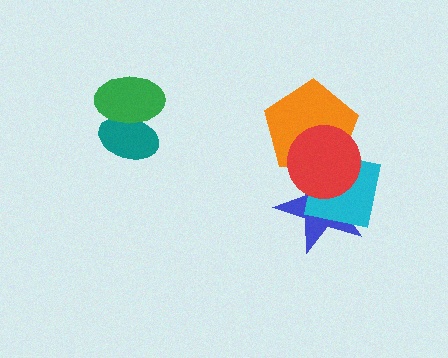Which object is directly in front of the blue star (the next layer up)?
The cyan square is directly in front of the blue star.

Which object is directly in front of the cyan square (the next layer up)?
The orange pentagon is directly in front of the cyan square.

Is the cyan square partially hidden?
Yes, it is partially covered by another shape.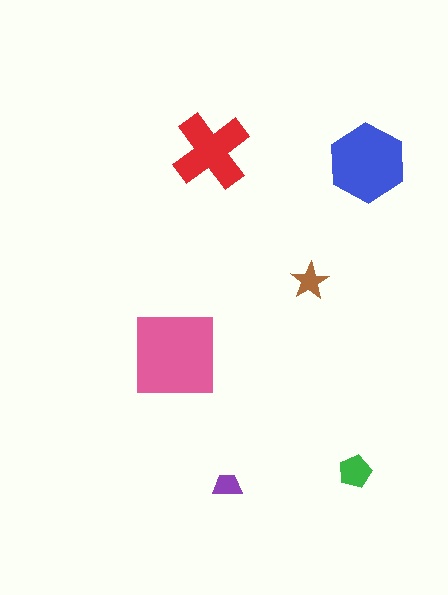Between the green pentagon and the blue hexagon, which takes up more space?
The blue hexagon.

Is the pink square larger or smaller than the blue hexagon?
Larger.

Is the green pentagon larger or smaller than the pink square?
Smaller.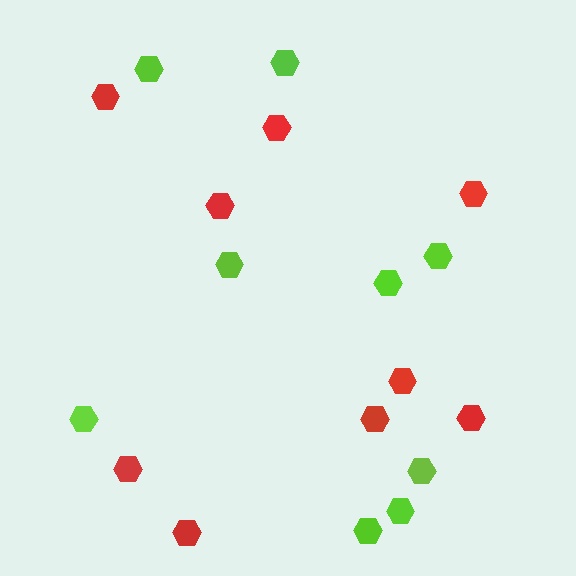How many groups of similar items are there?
There are 2 groups: one group of lime hexagons (9) and one group of red hexagons (9).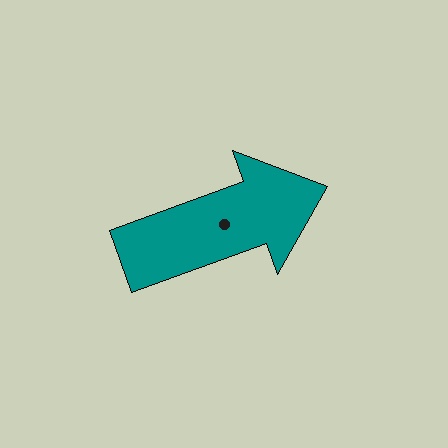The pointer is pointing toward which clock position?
Roughly 2 o'clock.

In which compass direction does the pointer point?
East.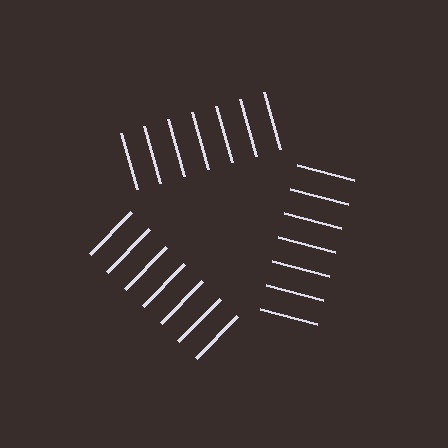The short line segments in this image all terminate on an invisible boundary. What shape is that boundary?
An illusory triangle — the line segments terminate on its edges but no continuous stroke is drawn.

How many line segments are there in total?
21 — 7 along each of the 3 edges.